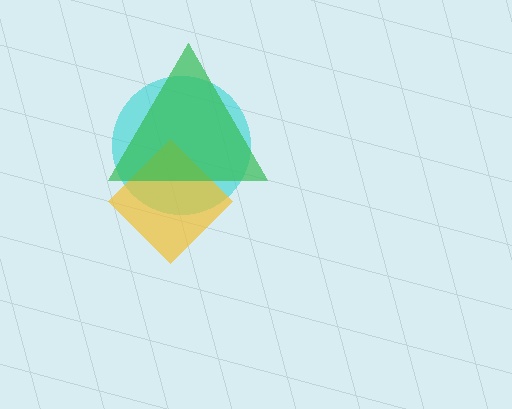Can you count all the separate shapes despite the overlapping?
Yes, there are 3 separate shapes.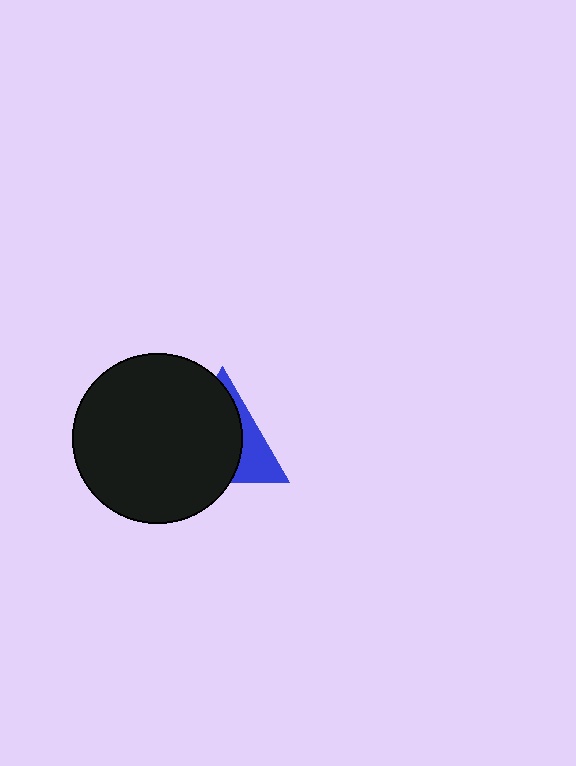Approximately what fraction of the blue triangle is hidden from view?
Roughly 68% of the blue triangle is hidden behind the black circle.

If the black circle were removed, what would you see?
You would see the complete blue triangle.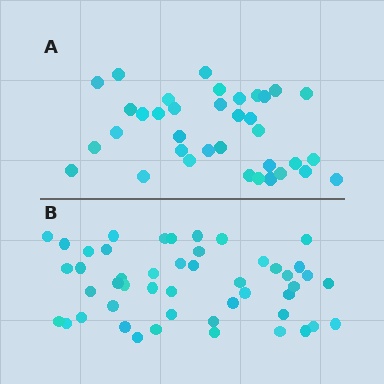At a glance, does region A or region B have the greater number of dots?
Region B (the bottom region) has more dots.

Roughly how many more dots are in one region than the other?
Region B has roughly 12 or so more dots than region A.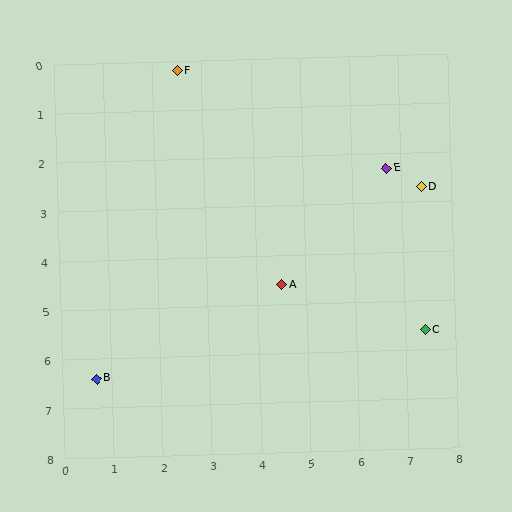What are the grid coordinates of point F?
Point F is at approximately (2.5, 0.2).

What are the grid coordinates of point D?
Point D is at approximately (7.4, 2.7).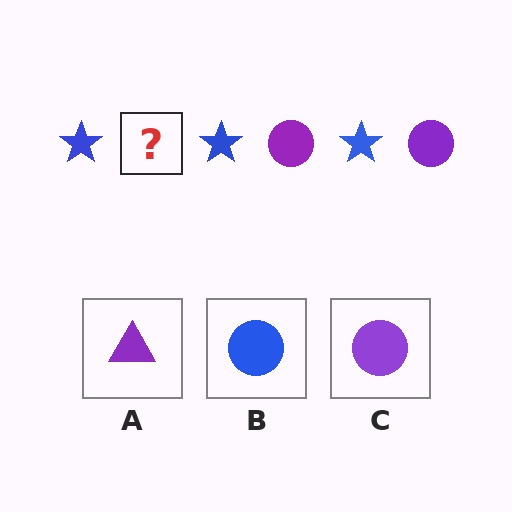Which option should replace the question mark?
Option C.